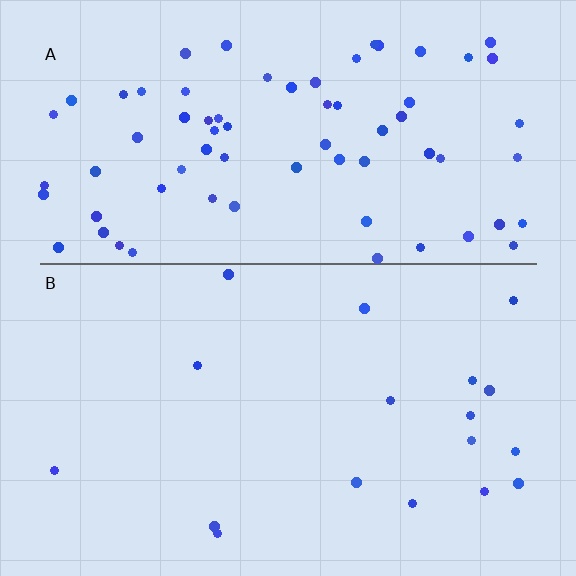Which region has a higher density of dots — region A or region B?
A (the top).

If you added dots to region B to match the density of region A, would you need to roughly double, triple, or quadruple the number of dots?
Approximately quadruple.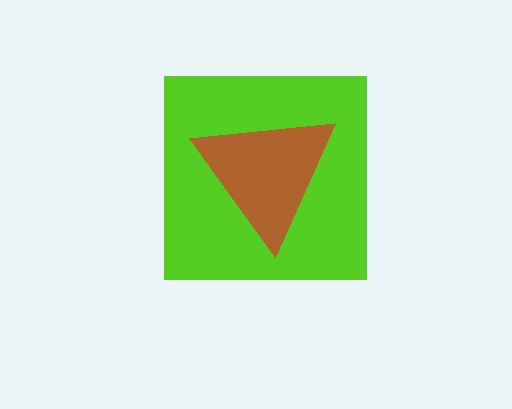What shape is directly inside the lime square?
The brown triangle.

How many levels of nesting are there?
2.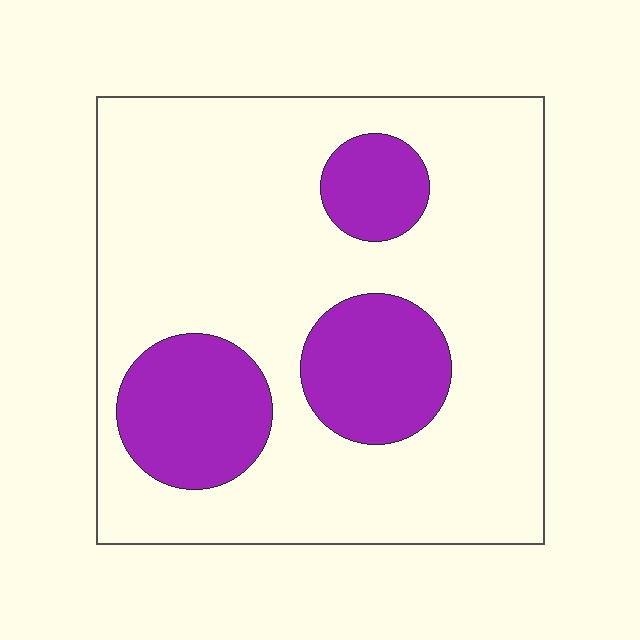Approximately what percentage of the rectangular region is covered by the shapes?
Approximately 25%.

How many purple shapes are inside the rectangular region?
3.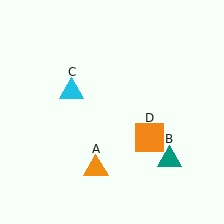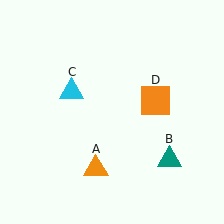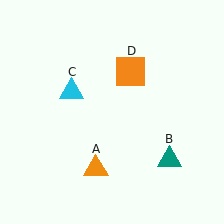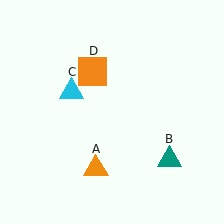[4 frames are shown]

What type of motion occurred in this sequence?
The orange square (object D) rotated counterclockwise around the center of the scene.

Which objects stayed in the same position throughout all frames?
Orange triangle (object A) and teal triangle (object B) and cyan triangle (object C) remained stationary.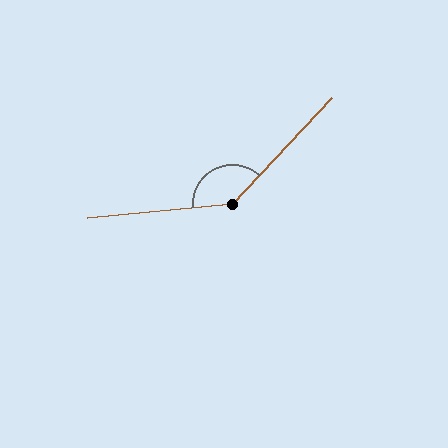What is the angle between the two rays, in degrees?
Approximately 139 degrees.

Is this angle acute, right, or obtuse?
It is obtuse.